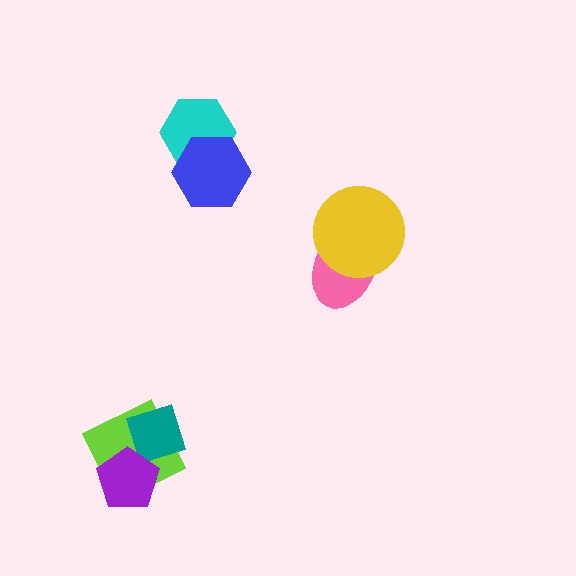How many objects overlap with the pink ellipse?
1 object overlaps with the pink ellipse.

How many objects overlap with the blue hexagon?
1 object overlaps with the blue hexagon.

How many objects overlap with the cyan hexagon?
1 object overlaps with the cyan hexagon.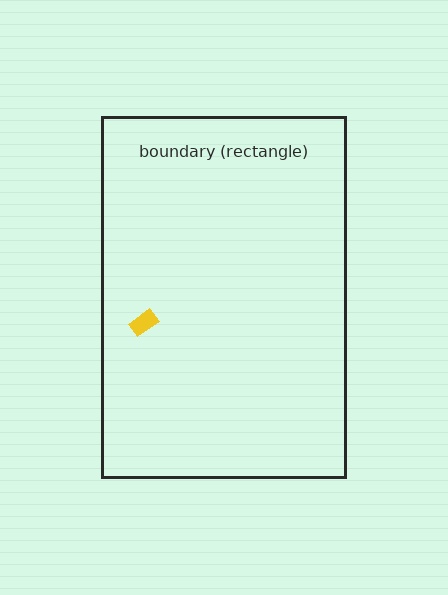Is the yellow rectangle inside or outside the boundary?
Inside.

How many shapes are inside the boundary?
1 inside, 0 outside.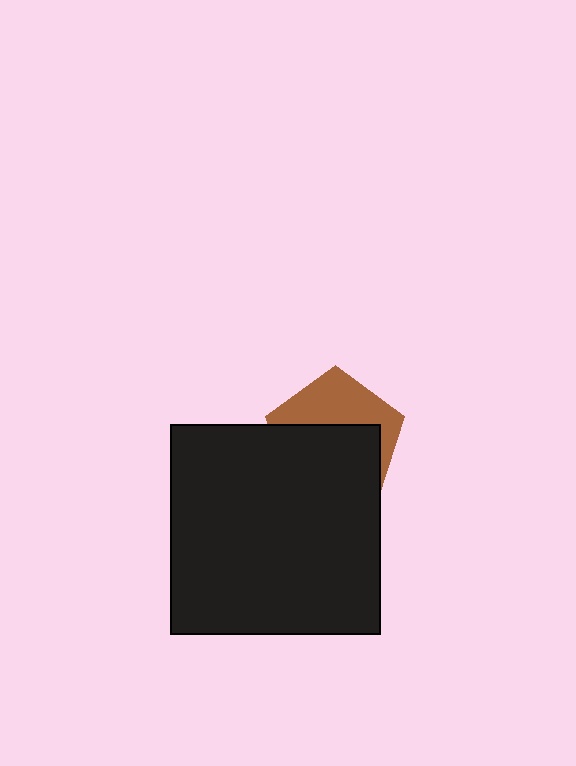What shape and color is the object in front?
The object in front is a black square.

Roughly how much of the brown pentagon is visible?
A small part of it is visible (roughly 41%).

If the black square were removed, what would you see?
You would see the complete brown pentagon.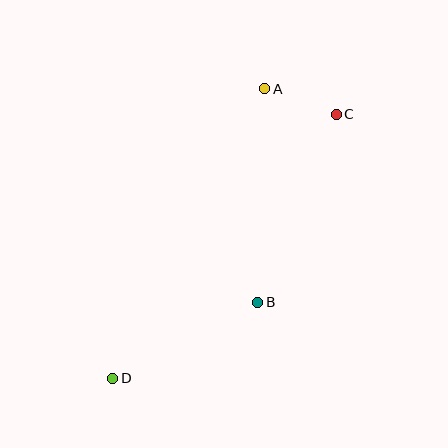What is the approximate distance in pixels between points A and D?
The distance between A and D is approximately 327 pixels.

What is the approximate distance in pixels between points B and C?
The distance between B and C is approximately 204 pixels.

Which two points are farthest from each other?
Points C and D are farthest from each other.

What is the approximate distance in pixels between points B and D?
The distance between B and D is approximately 163 pixels.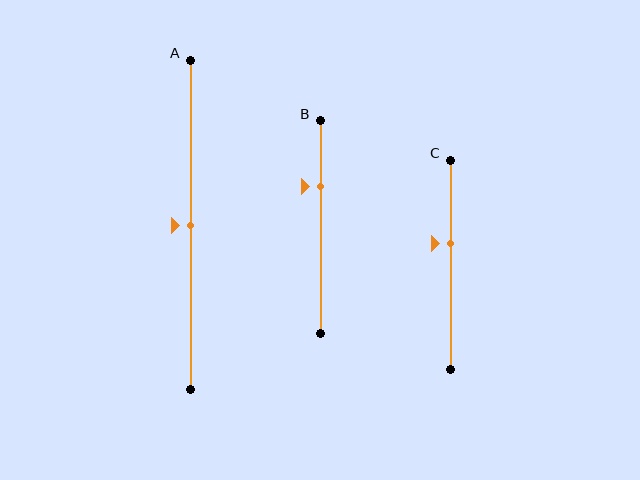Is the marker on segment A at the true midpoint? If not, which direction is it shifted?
Yes, the marker on segment A is at the true midpoint.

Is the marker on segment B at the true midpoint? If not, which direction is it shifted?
No, the marker on segment B is shifted upward by about 19% of the segment length.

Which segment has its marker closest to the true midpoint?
Segment A has its marker closest to the true midpoint.